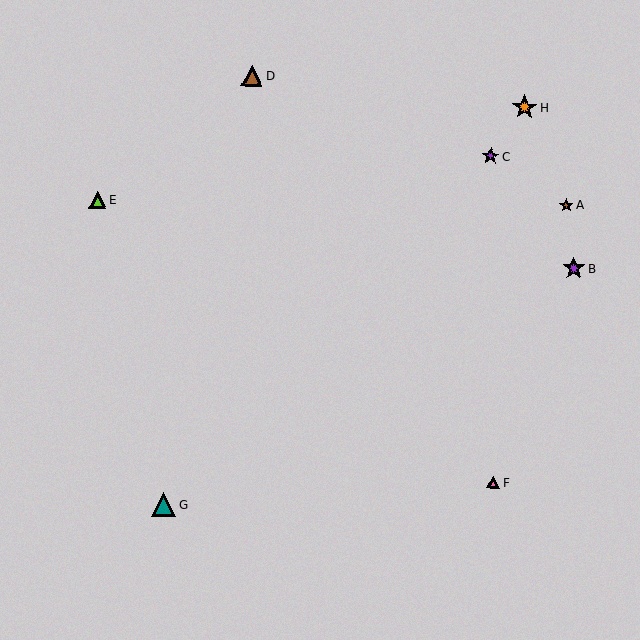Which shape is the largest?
The orange star (labeled H) is the largest.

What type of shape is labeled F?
Shape F is a pink triangle.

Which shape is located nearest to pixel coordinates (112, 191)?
The lime triangle (labeled E) at (98, 200) is nearest to that location.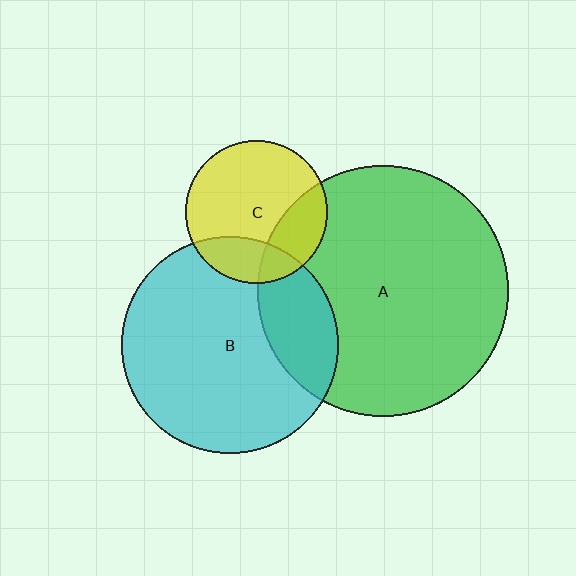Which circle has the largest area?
Circle A (green).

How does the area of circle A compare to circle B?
Approximately 1.3 times.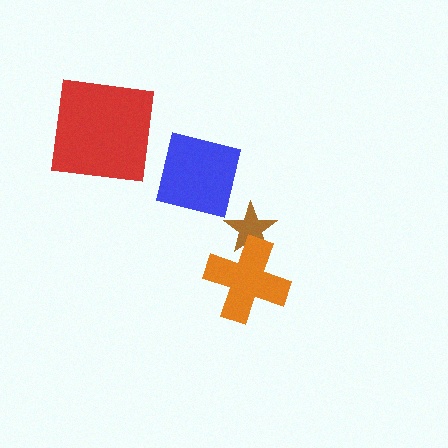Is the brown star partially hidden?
Yes, it is partially covered by another shape.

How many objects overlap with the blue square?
0 objects overlap with the blue square.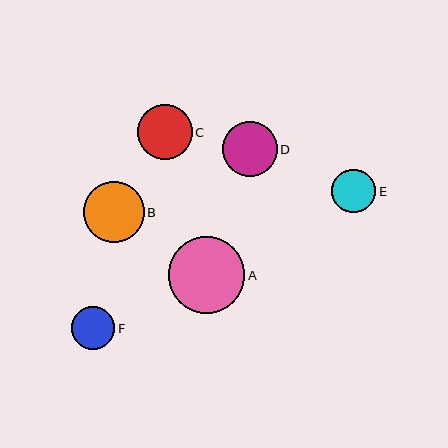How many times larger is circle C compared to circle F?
Circle C is approximately 1.3 times the size of circle F.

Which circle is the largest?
Circle A is the largest with a size of approximately 77 pixels.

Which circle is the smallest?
Circle F is the smallest with a size of approximately 43 pixels.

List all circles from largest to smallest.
From largest to smallest: A, B, C, D, E, F.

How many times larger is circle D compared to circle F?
Circle D is approximately 1.3 times the size of circle F.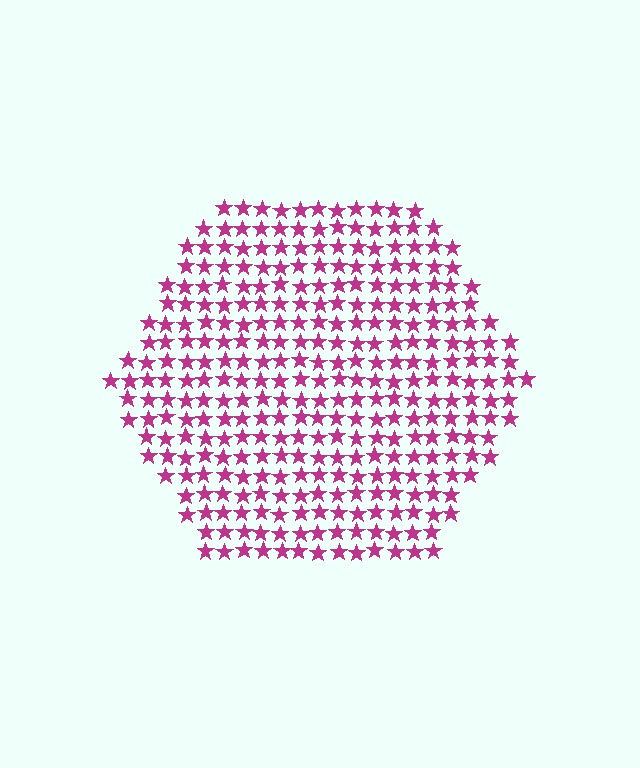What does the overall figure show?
The overall figure shows a hexagon.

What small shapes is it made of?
It is made of small stars.